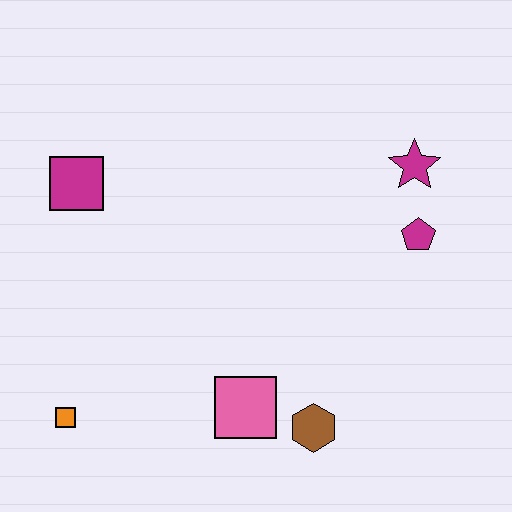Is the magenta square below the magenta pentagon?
No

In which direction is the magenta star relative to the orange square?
The magenta star is to the right of the orange square.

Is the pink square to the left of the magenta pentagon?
Yes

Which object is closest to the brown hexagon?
The pink square is closest to the brown hexagon.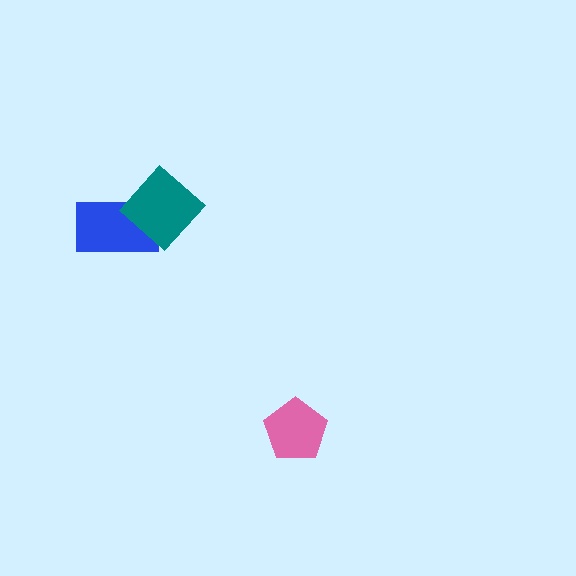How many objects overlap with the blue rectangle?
1 object overlaps with the blue rectangle.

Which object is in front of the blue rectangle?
The teal diamond is in front of the blue rectangle.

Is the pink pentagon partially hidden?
No, no other shape covers it.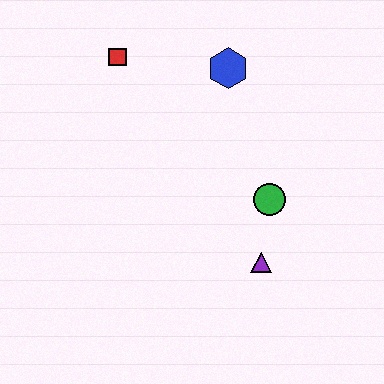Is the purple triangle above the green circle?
No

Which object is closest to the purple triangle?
The green circle is closest to the purple triangle.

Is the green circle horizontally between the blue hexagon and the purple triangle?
No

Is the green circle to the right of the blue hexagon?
Yes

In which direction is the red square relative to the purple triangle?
The red square is above the purple triangle.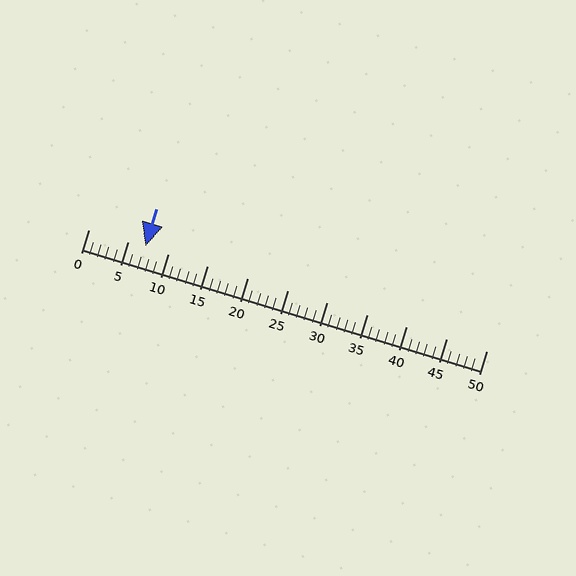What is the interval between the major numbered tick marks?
The major tick marks are spaced 5 units apart.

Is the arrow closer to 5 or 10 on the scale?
The arrow is closer to 5.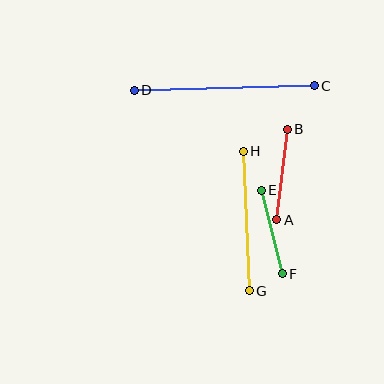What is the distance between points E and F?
The distance is approximately 86 pixels.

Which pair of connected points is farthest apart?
Points C and D are farthest apart.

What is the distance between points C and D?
The distance is approximately 180 pixels.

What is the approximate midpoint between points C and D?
The midpoint is at approximately (224, 88) pixels.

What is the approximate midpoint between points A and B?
The midpoint is at approximately (282, 175) pixels.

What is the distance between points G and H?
The distance is approximately 139 pixels.